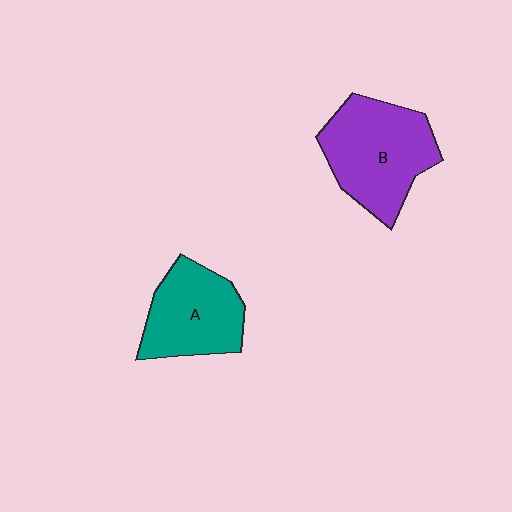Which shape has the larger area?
Shape B (purple).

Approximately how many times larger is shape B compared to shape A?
Approximately 1.3 times.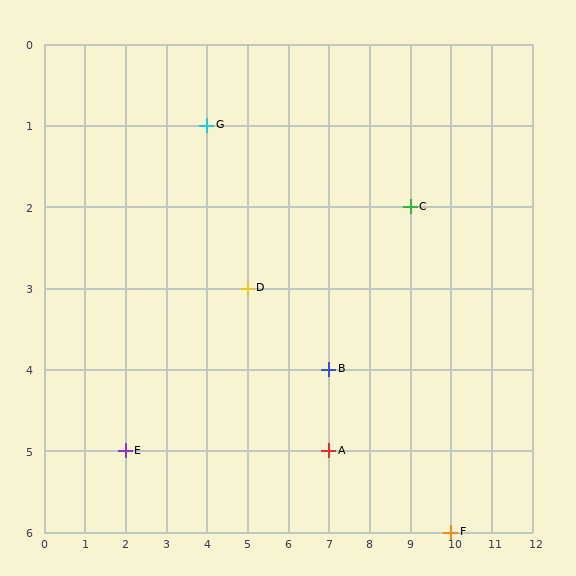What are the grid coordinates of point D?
Point D is at grid coordinates (5, 3).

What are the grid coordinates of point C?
Point C is at grid coordinates (9, 2).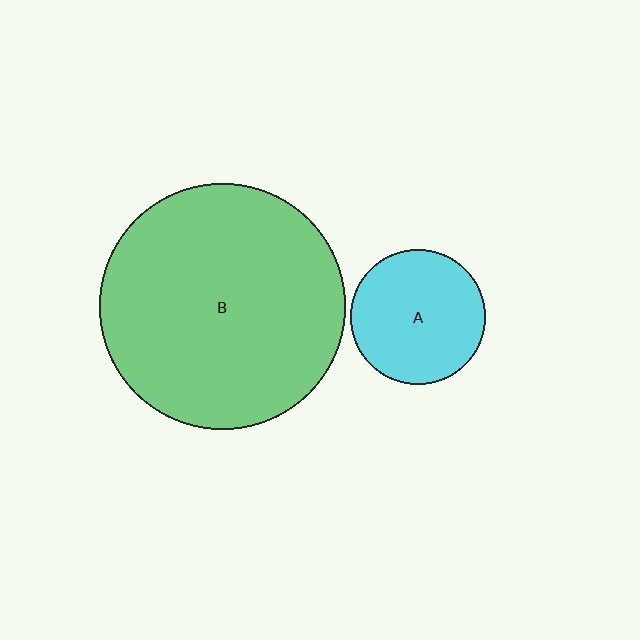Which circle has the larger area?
Circle B (green).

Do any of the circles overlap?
No, none of the circles overlap.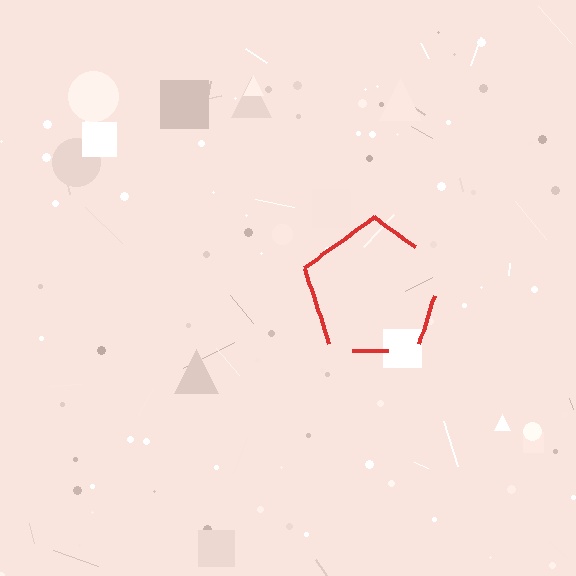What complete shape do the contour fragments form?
The contour fragments form a pentagon.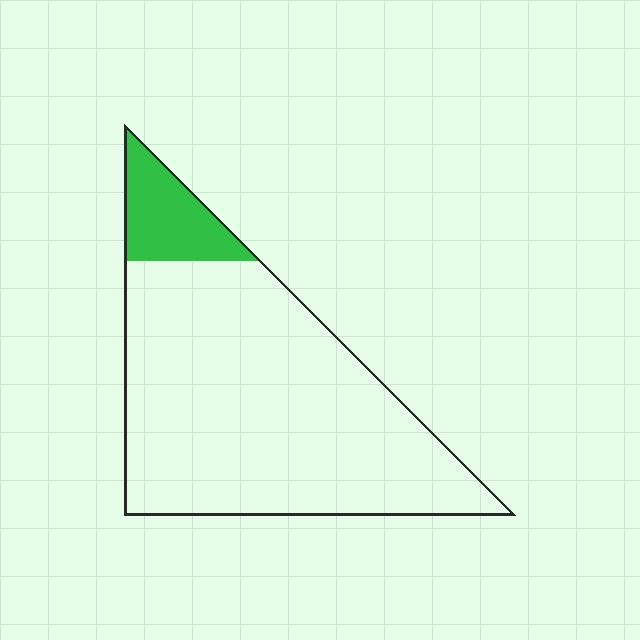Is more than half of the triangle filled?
No.